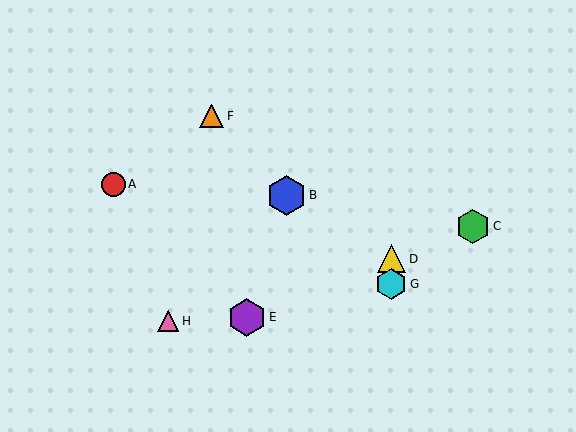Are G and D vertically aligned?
Yes, both are at x≈391.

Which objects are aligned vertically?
Objects D, G are aligned vertically.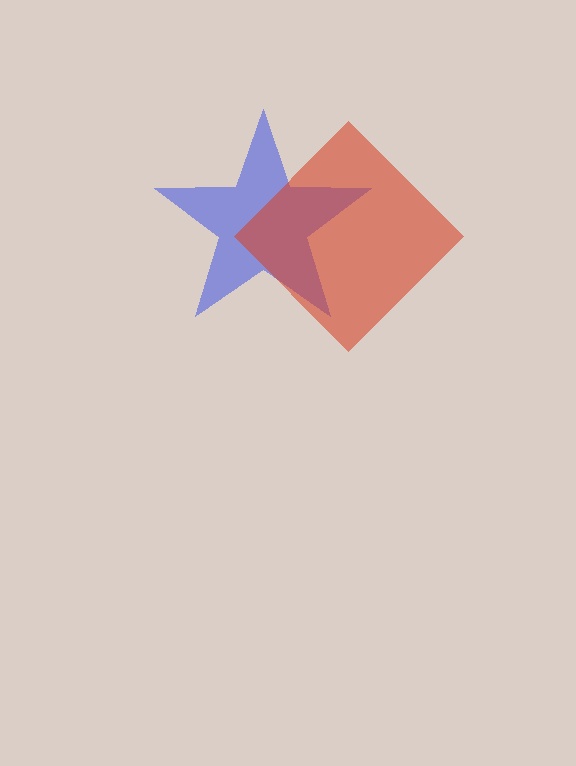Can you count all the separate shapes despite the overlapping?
Yes, there are 2 separate shapes.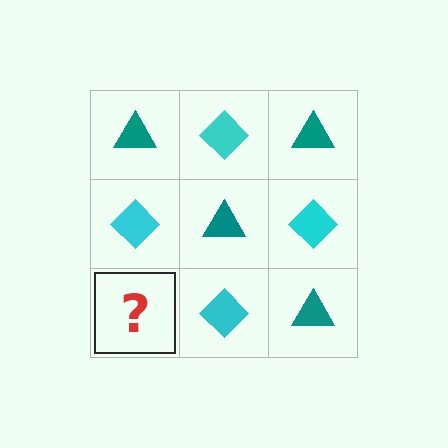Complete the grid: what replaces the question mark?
The question mark should be replaced with a teal triangle.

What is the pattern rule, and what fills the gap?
The rule is that it alternates teal triangle and cyan diamond in a checkerboard pattern. The gap should be filled with a teal triangle.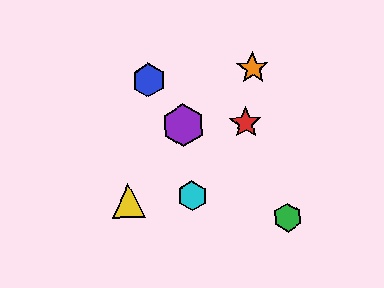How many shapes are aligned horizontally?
2 shapes (the red star, the purple hexagon) are aligned horizontally.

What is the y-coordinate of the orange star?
The orange star is at y≈68.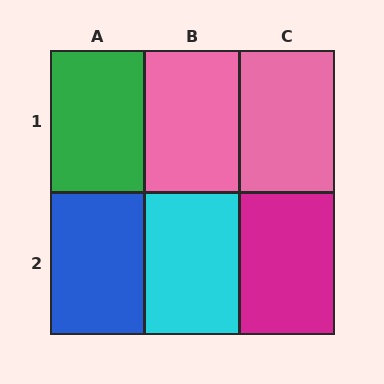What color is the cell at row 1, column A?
Green.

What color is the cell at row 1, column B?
Pink.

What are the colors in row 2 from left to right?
Blue, cyan, magenta.